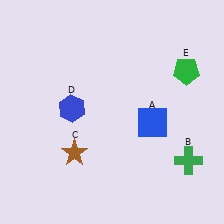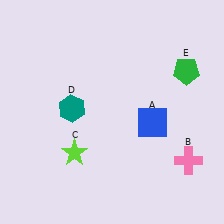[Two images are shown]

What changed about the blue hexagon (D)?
In Image 1, D is blue. In Image 2, it changed to teal.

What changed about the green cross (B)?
In Image 1, B is green. In Image 2, it changed to pink.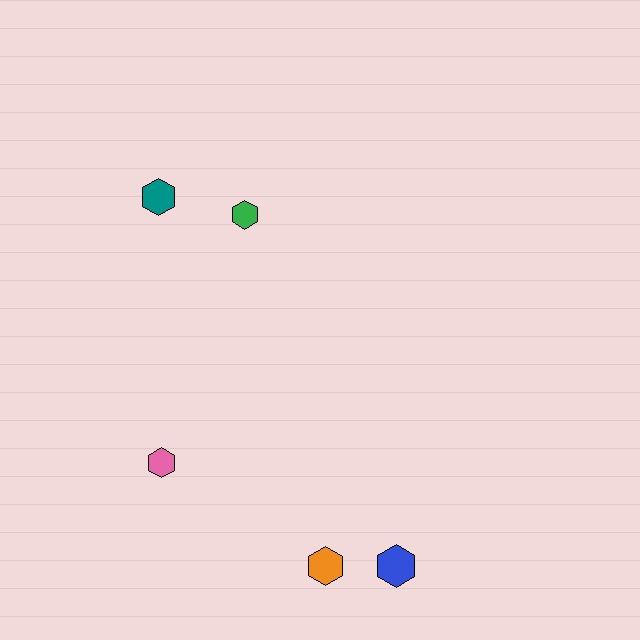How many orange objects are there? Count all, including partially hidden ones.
There is 1 orange object.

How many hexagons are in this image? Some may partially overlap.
There are 5 hexagons.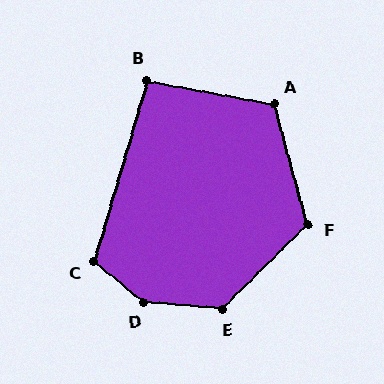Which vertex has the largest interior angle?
D, at approximately 145 degrees.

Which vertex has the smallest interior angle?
B, at approximately 96 degrees.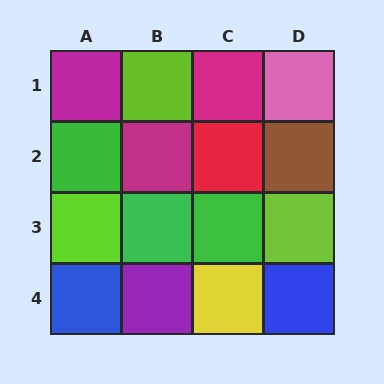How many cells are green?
3 cells are green.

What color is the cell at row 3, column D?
Lime.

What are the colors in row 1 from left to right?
Magenta, lime, magenta, pink.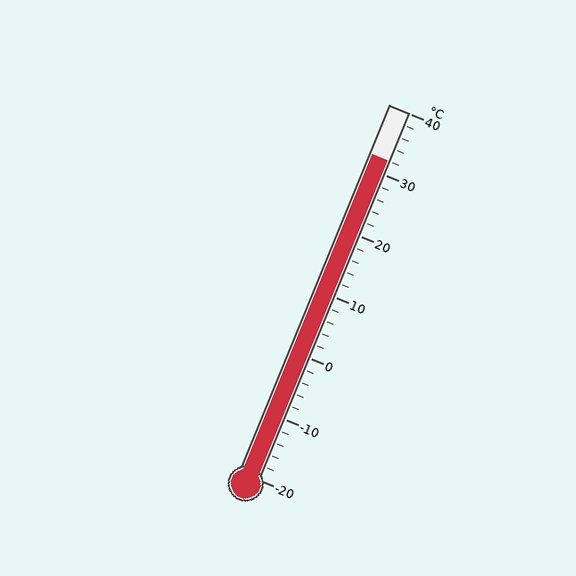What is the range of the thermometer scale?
The thermometer scale ranges from -20°C to 40°C.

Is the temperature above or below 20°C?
The temperature is above 20°C.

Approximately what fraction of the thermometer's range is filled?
The thermometer is filled to approximately 85% of its range.